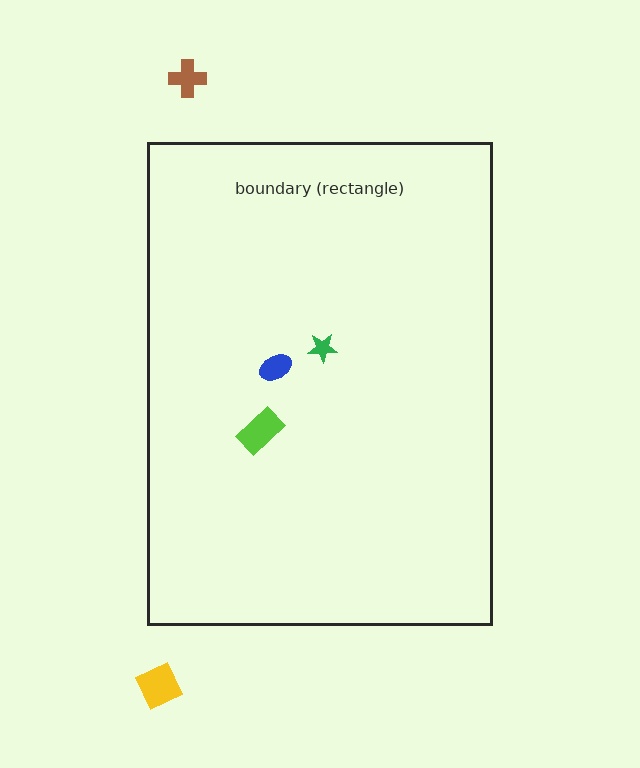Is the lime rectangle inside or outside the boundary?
Inside.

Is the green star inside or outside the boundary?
Inside.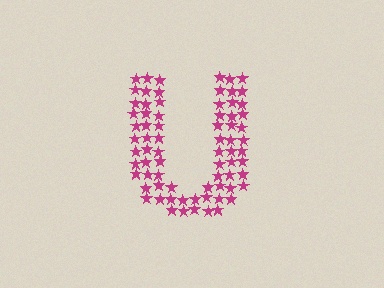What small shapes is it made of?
It is made of small stars.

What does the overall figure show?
The overall figure shows the letter U.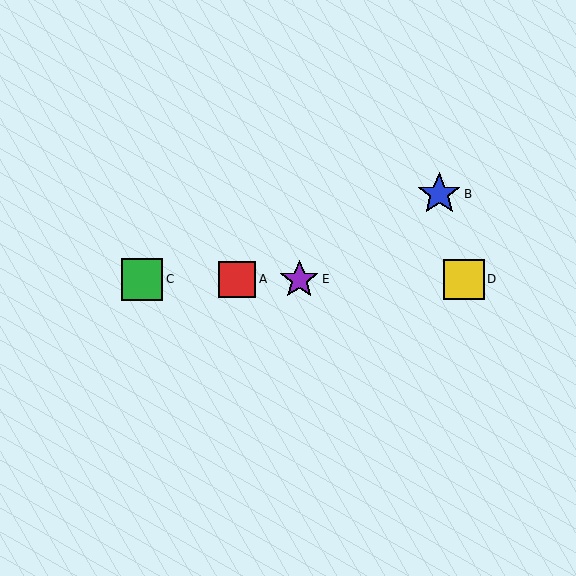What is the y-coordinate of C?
Object C is at y≈279.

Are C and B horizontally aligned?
No, C is at y≈279 and B is at y≈194.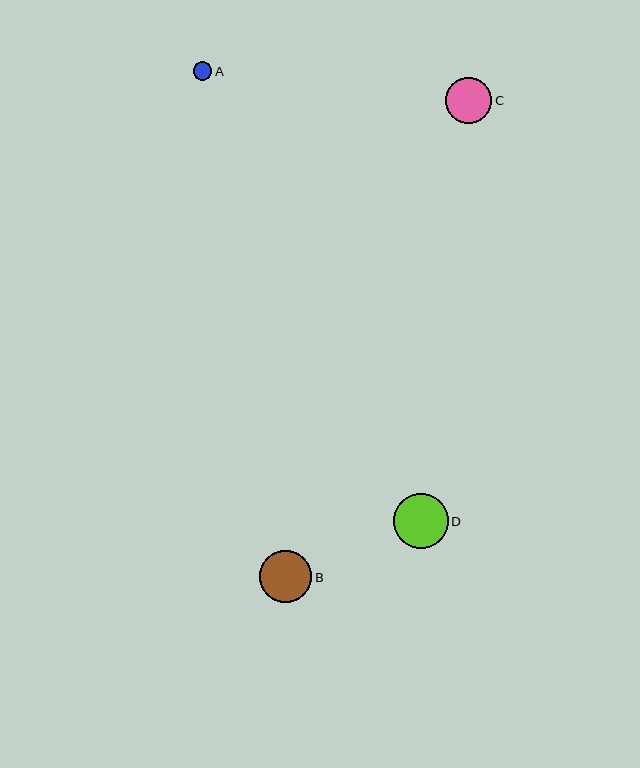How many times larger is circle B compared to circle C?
Circle B is approximately 1.1 times the size of circle C.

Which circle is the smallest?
Circle A is the smallest with a size of approximately 19 pixels.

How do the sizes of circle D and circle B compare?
Circle D and circle B are approximately the same size.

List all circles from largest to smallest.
From largest to smallest: D, B, C, A.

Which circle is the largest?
Circle D is the largest with a size of approximately 55 pixels.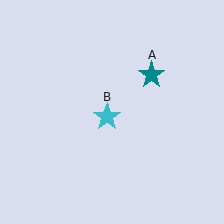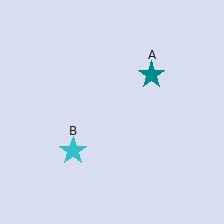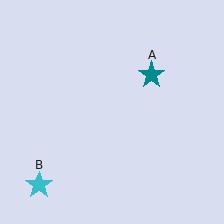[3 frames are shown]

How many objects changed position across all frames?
1 object changed position: cyan star (object B).